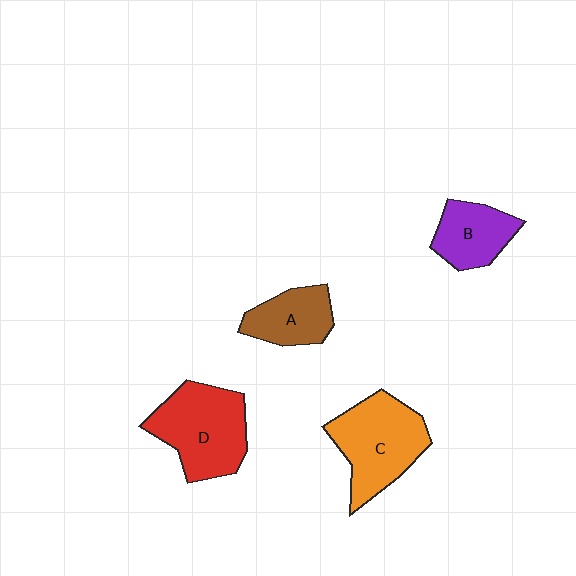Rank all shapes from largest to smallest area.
From largest to smallest: D (red), C (orange), B (purple), A (brown).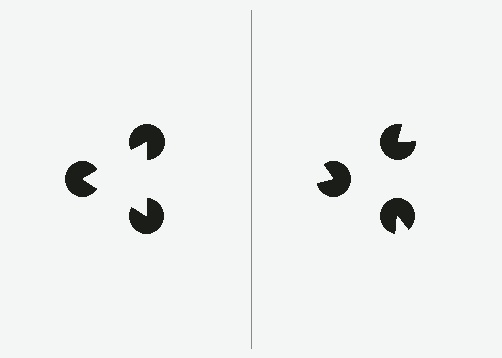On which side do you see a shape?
An illusory triangle appears on the left side. On the right side the wedge cuts are rotated, so no coherent shape forms.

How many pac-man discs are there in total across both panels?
6 — 3 on each side.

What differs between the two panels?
The pac-man discs are positioned identically on both sides; only the wedge orientations differ. On the left they align to a triangle; on the right they are misaligned.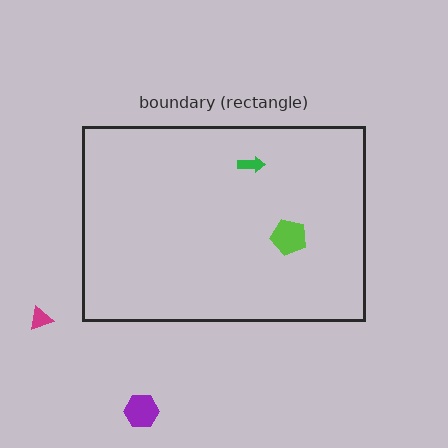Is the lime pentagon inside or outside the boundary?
Inside.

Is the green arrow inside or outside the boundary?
Inside.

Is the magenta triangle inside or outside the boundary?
Outside.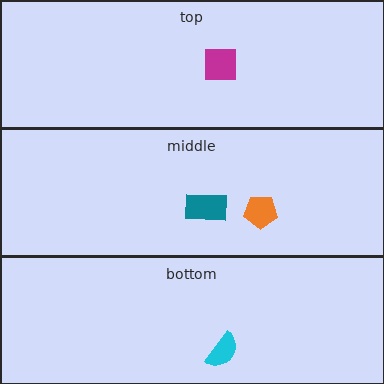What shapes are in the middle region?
The teal rectangle, the orange pentagon.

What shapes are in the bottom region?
The cyan semicircle.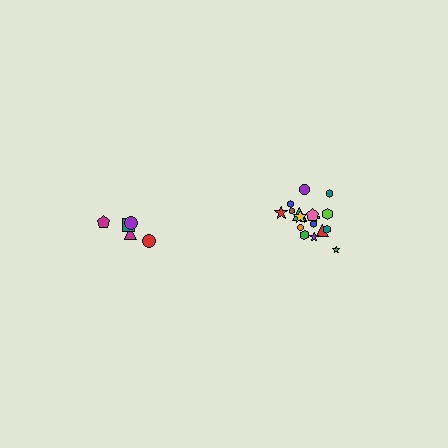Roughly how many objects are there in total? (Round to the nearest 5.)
Roughly 25 objects in total.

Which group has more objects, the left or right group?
The right group.